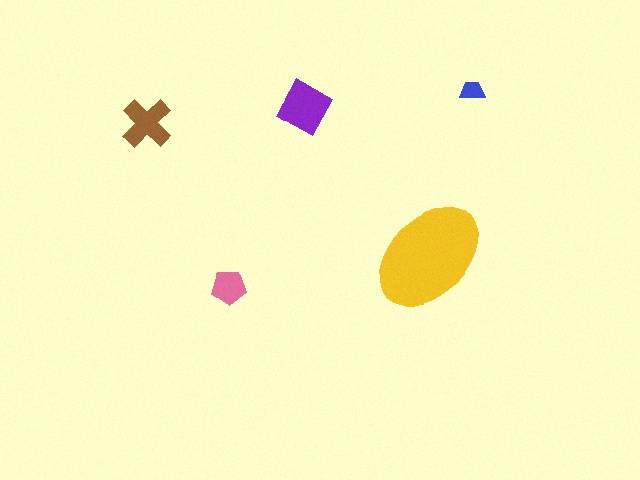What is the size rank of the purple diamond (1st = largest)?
2nd.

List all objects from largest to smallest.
The yellow ellipse, the purple diamond, the brown cross, the pink pentagon, the blue trapezoid.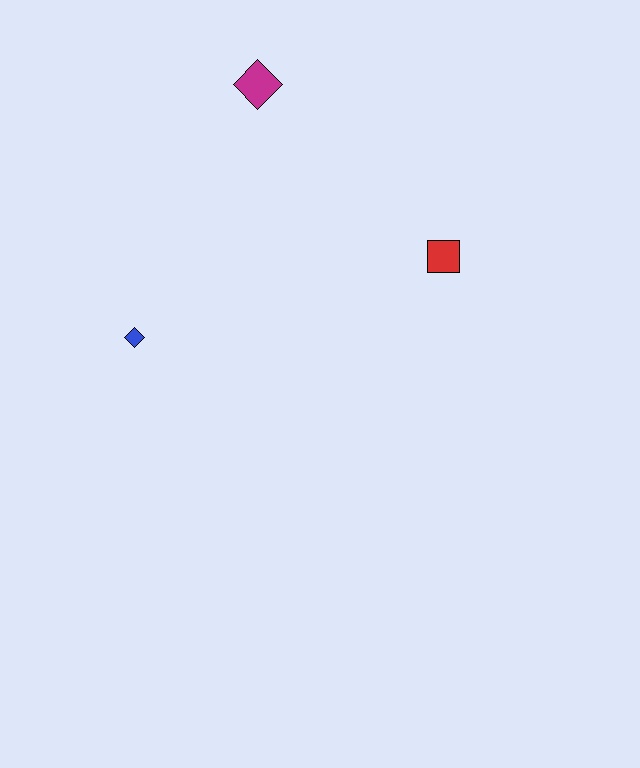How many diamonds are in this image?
There are 2 diamonds.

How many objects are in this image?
There are 3 objects.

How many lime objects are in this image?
There are no lime objects.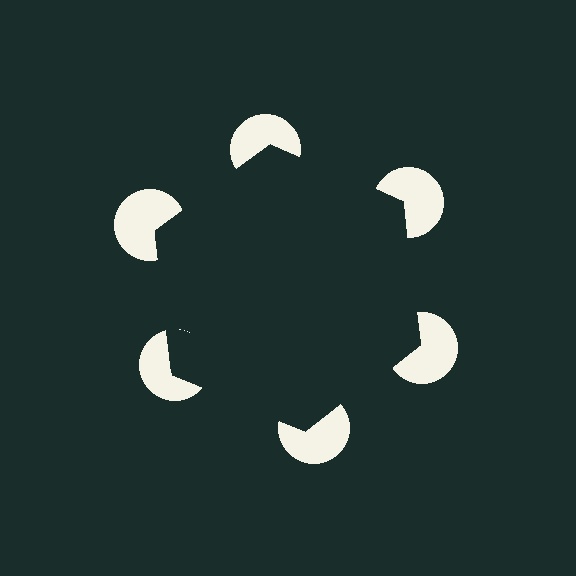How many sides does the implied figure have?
6 sides.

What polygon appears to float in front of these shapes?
An illusory hexagon — its edges are inferred from the aligned wedge cuts in the pac-man discs, not physically drawn.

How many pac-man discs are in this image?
There are 6 — one at each vertex of the illusory hexagon.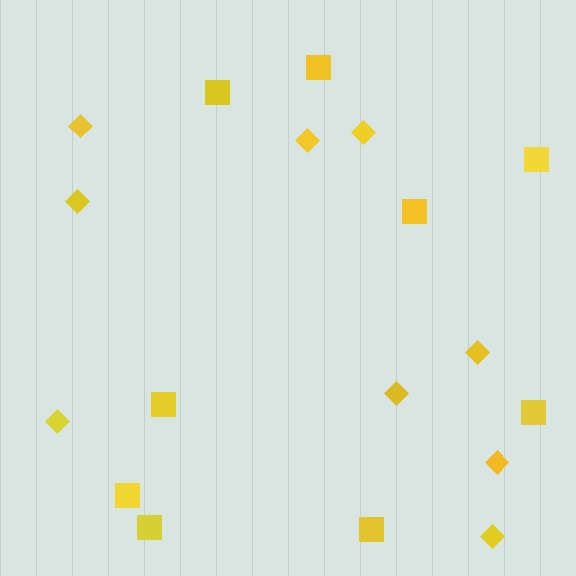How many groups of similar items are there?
There are 2 groups: one group of diamonds (9) and one group of squares (9).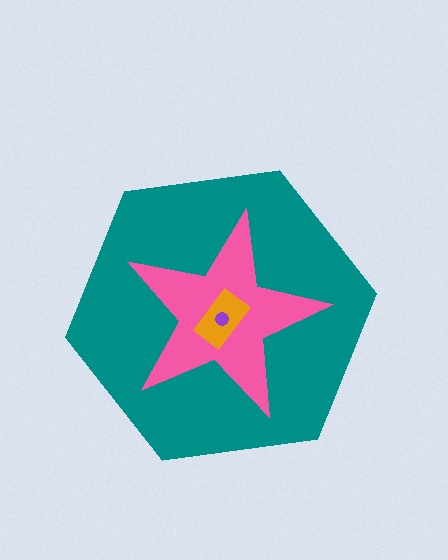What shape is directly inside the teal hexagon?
The pink star.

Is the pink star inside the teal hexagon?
Yes.